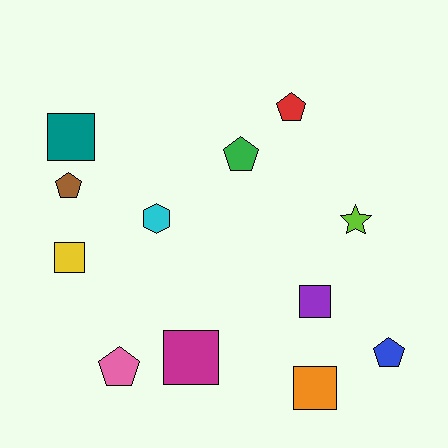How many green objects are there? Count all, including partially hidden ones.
There is 1 green object.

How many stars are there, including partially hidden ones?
There is 1 star.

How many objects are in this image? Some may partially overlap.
There are 12 objects.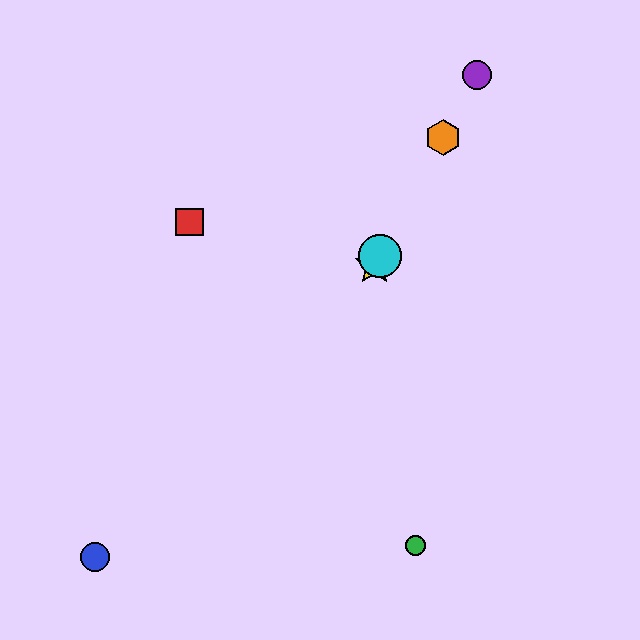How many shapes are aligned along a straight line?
4 shapes (the yellow star, the purple circle, the orange hexagon, the cyan circle) are aligned along a straight line.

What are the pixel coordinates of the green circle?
The green circle is at (415, 545).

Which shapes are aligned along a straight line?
The yellow star, the purple circle, the orange hexagon, the cyan circle are aligned along a straight line.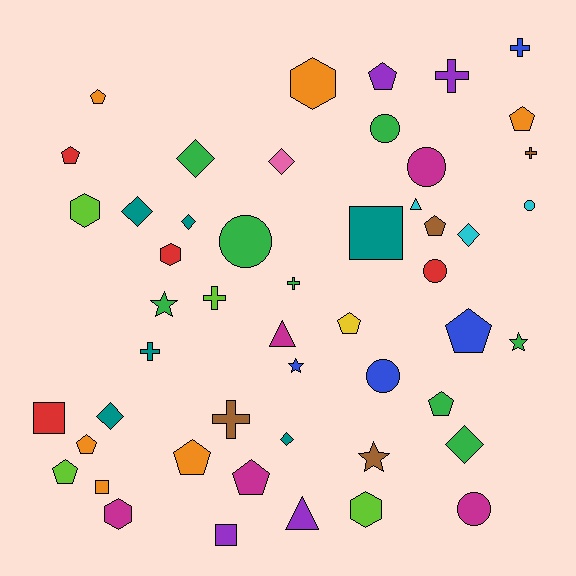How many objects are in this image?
There are 50 objects.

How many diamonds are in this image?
There are 8 diamonds.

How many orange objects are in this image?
There are 6 orange objects.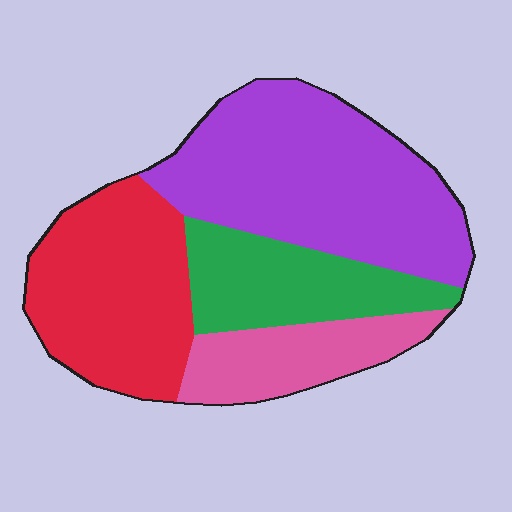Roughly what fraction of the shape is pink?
Pink covers roughly 15% of the shape.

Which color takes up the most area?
Purple, at roughly 40%.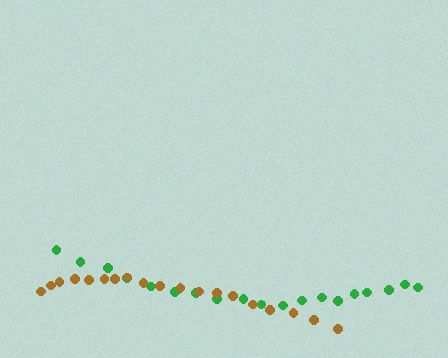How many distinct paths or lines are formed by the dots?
There are 2 distinct paths.